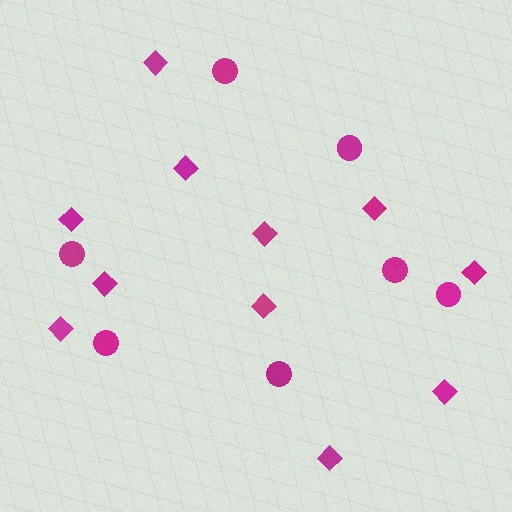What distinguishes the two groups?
There are 2 groups: one group of circles (7) and one group of diamonds (11).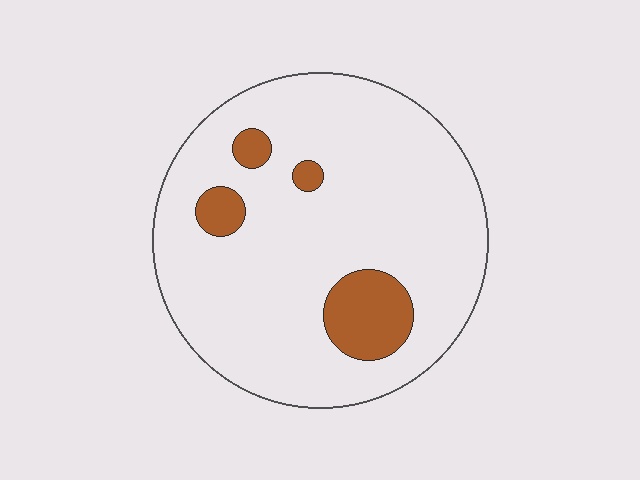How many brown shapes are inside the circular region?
4.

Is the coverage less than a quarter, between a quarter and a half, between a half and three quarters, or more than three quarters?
Less than a quarter.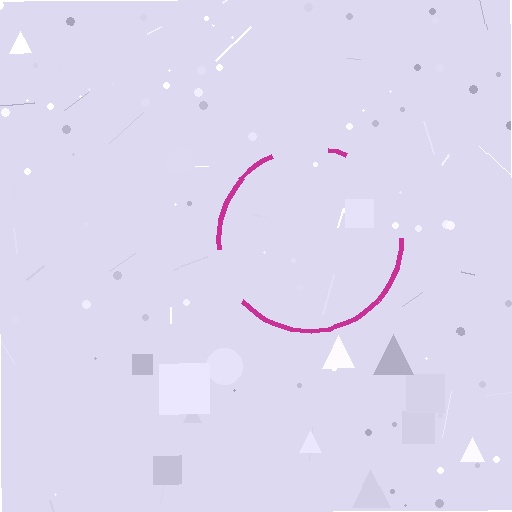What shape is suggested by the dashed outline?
The dashed outline suggests a circle.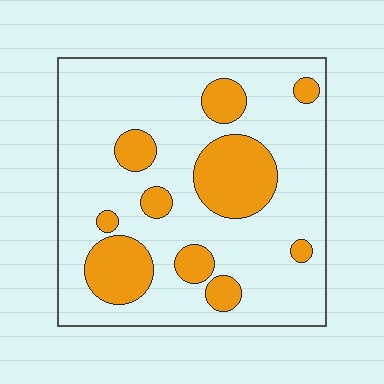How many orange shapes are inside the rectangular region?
10.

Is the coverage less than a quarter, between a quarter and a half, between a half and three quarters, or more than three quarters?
Less than a quarter.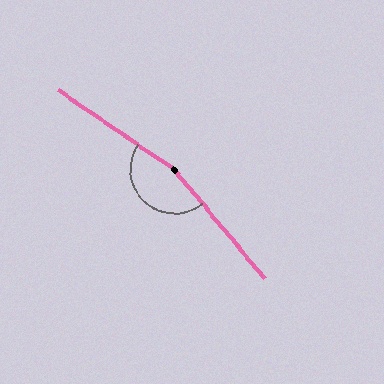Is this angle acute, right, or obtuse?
It is obtuse.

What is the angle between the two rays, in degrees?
Approximately 164 degrees.